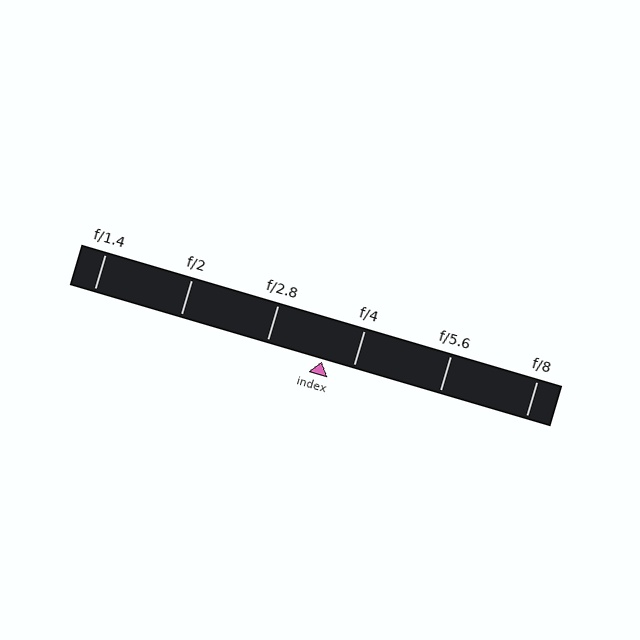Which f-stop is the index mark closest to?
The index mark is closest to f/4.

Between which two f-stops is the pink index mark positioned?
The index mark is between f/2.8 and f/4.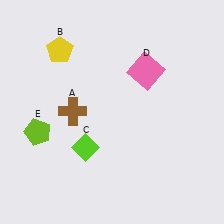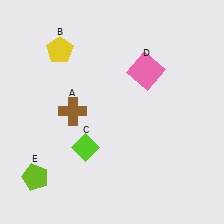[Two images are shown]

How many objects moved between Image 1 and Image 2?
1 object moved between the two images.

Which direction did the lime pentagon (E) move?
The lime pentagon (E) moved down.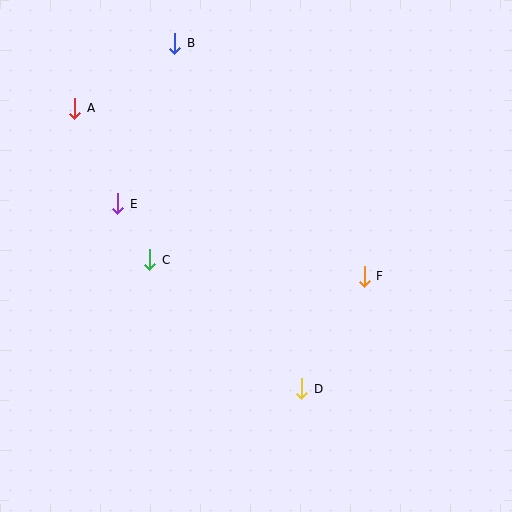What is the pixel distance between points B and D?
The distance between B and D is 368 pixels.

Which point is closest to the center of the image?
Point C at (150, 260) is closest to the center.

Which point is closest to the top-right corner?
Point F is closest to the top-right corner.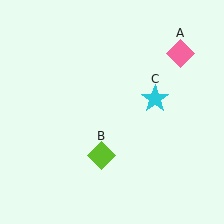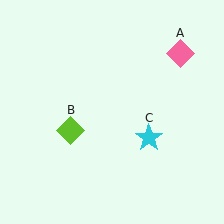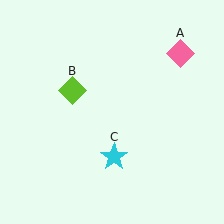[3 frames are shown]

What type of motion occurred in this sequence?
The lime diamond (object B), cyan star (object C) rotated clockwise around the center of the scene.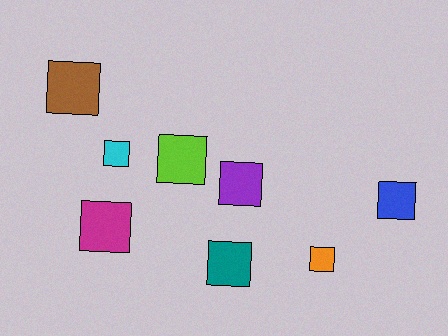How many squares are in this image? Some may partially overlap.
There are 8 squares.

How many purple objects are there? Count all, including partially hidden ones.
There is 1 purple object.